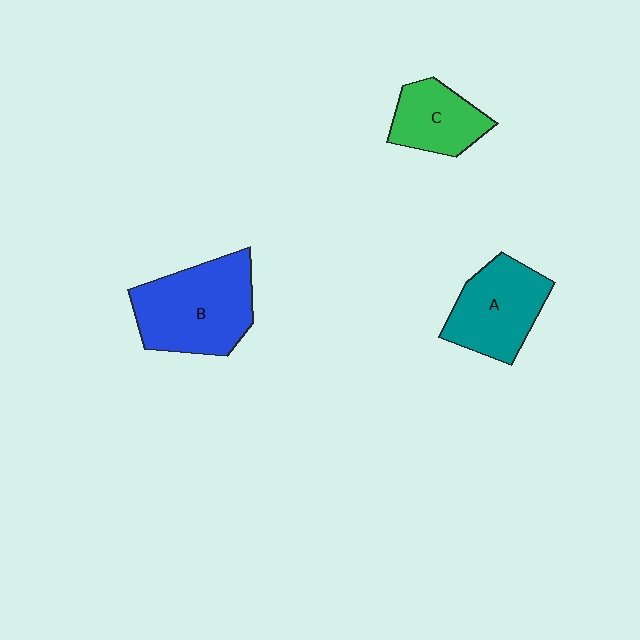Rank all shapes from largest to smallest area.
From largest to smallest: B (blue), A (teal), C (green).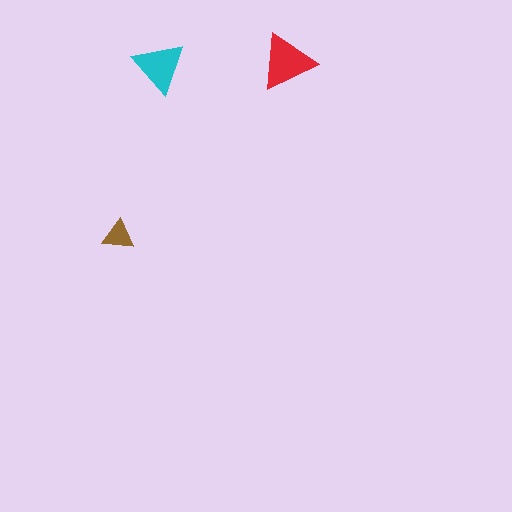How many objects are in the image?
There are 3 objects in the image.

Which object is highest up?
The red triangle is topmost.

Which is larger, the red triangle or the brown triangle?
The red one.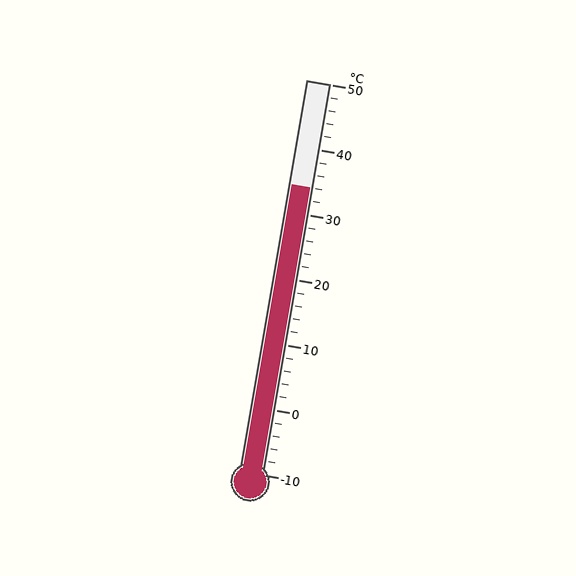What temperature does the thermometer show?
The thermometer shows approximately 34°C.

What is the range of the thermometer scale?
The thermometer scale ranges from -10°C to 50°C.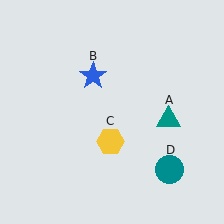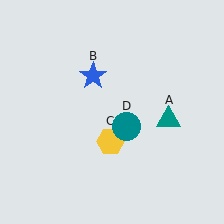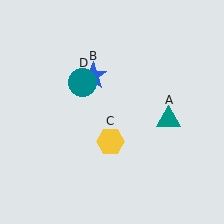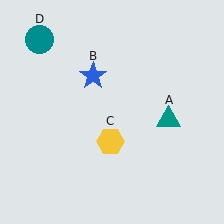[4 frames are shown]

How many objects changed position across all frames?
1 object changed position: teal circle (object D).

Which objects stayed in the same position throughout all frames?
Teal triangle (object A) and blue star (object B) and yellow hexagon (object C) remained stationary.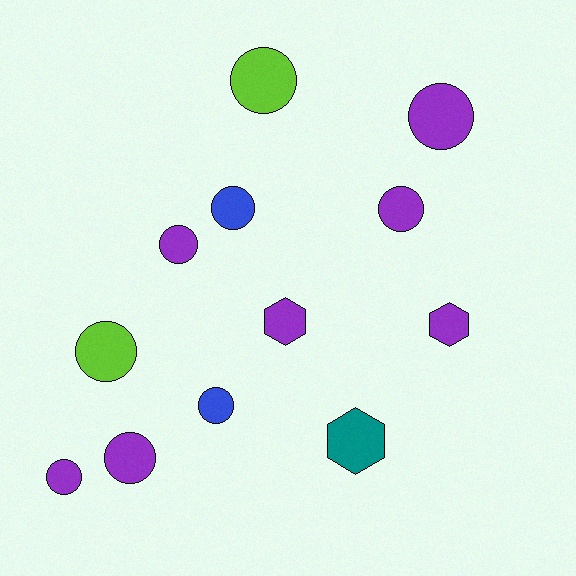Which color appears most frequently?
Purple, with 7 objects.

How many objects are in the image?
There are 12 objects.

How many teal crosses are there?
There are no teal crosses.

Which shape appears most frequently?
Circle, with 9 objects.